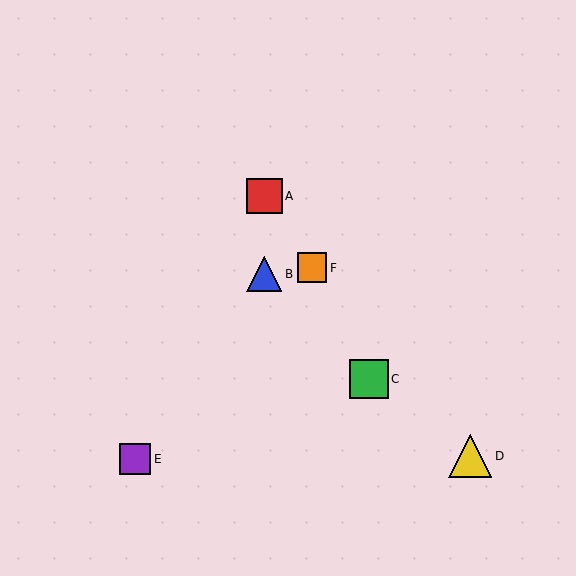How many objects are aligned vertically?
2 objects (A, B) are aligned vertically.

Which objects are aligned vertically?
Objects A, B are aligned vertically.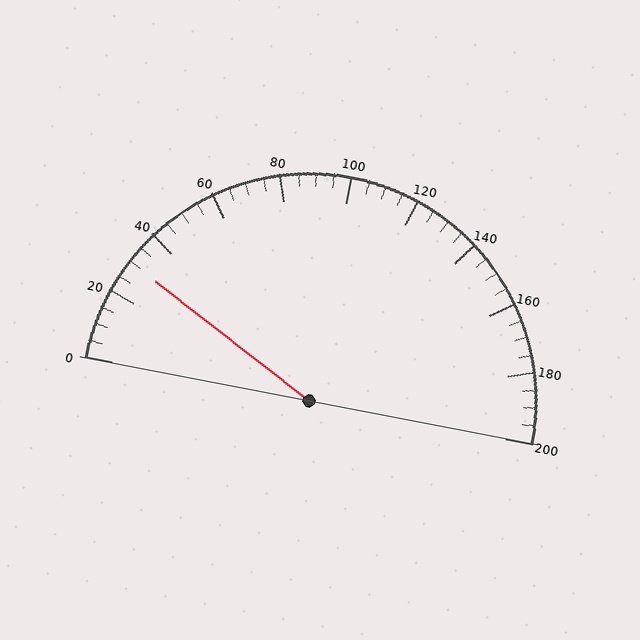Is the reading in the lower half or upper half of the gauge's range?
The reading is in the lower half of the range (0 to 200).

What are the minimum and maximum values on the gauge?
The gauge ranges from 0 to 200.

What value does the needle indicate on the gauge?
The needle indicates approximately 30.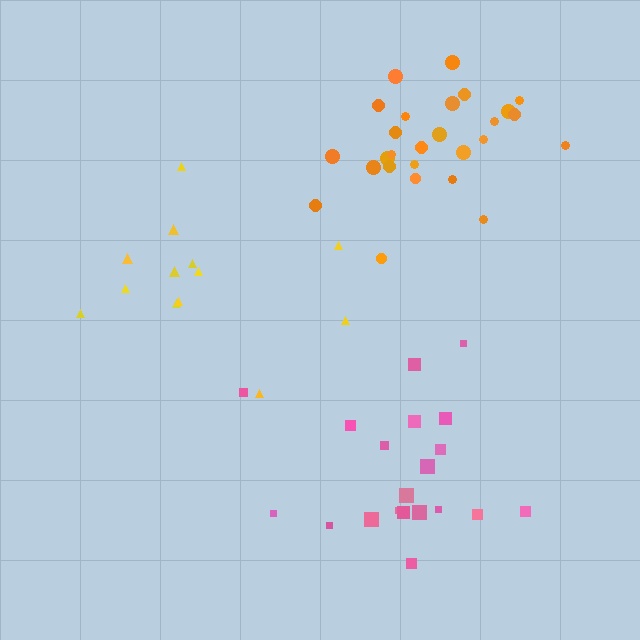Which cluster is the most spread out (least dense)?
Yellow.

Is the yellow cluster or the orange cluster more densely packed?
Orange.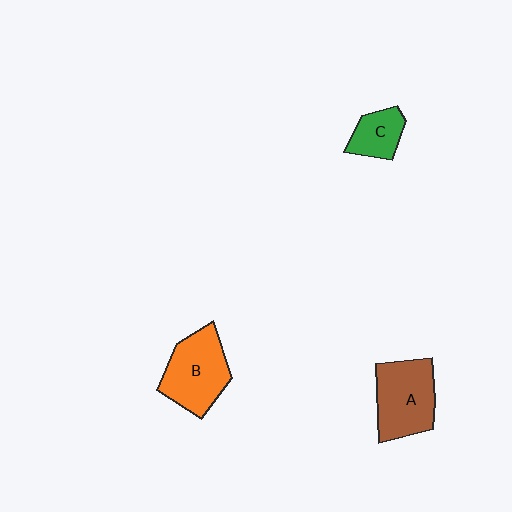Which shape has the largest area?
Shape A (brown).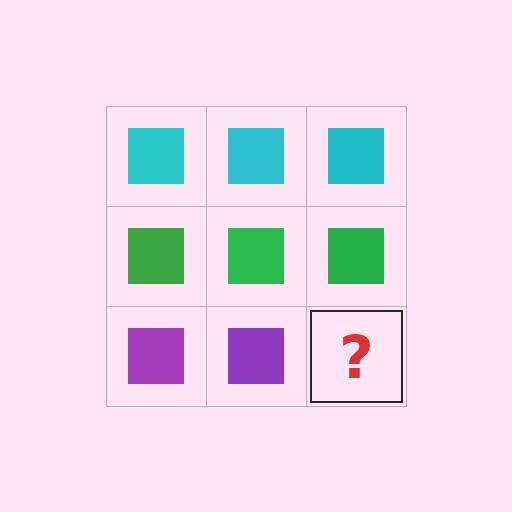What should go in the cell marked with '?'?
The missing cell should contain a purple square.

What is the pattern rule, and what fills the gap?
The rule is that each row has a consistent color. The gap should be filled with a purple square.